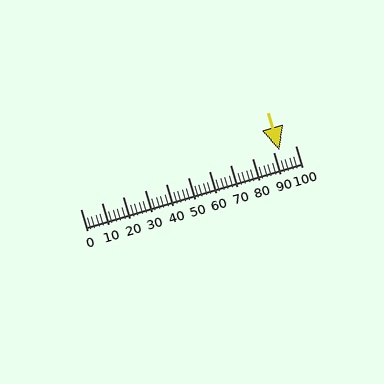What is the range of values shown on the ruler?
The ruler shows values from 0 to 100.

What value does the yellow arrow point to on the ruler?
The yellow arrow points to approximately 93.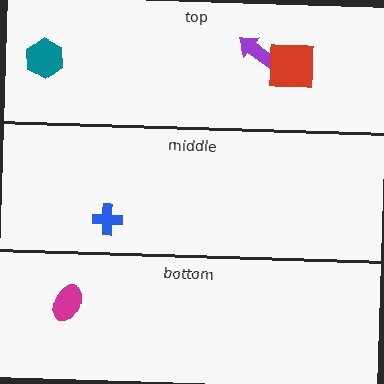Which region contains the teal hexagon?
The top region.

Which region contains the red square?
The top region.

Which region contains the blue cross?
The middle region.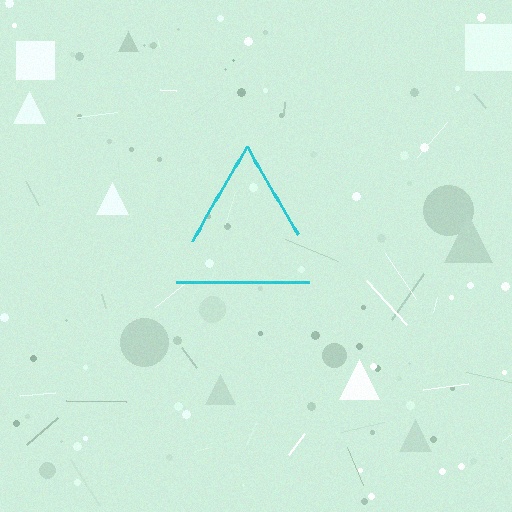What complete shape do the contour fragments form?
The contour fragments form a triangle.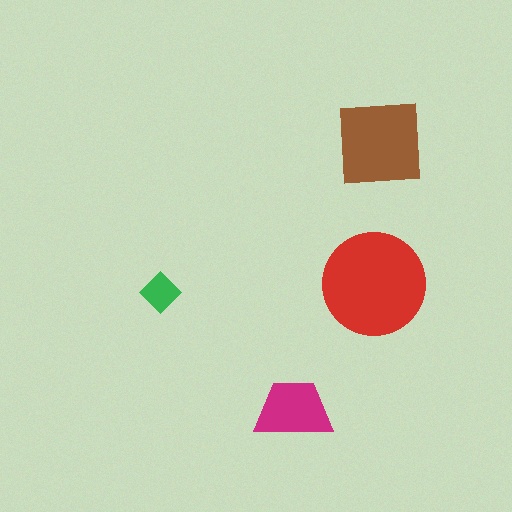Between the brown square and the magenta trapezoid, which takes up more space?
The brown square.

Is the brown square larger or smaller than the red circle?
Smaller.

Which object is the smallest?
The green diamond.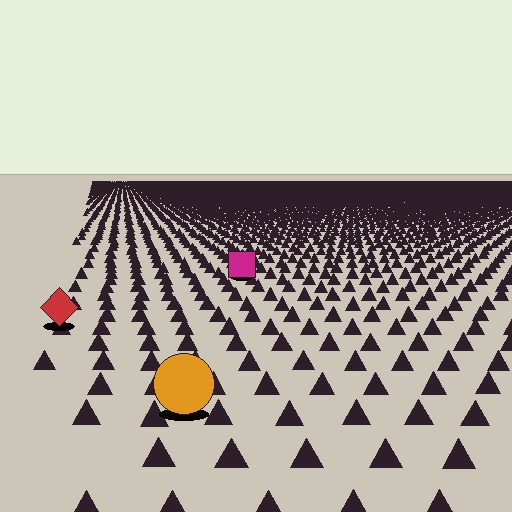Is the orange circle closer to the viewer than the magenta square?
Yes. The orange circle is closer — you can tell from the texture gradient: the ground texture is coarser near it.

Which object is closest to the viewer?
The orange circle is closest. The texture marks near it are larger and more spread out.